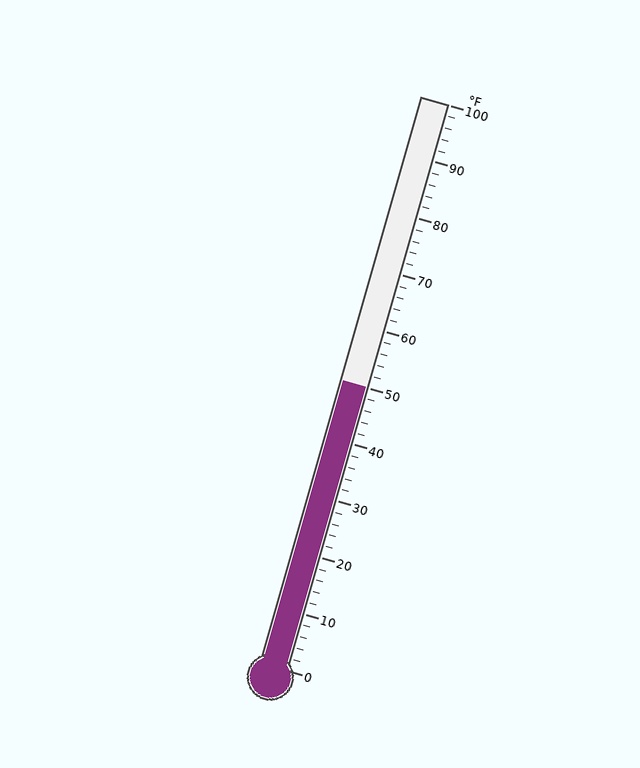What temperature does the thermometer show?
The thermometer shows approximately 50°F.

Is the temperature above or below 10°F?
The temperature is above 10°F.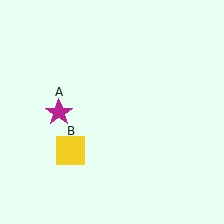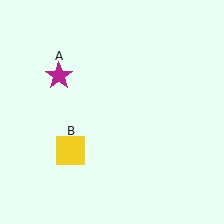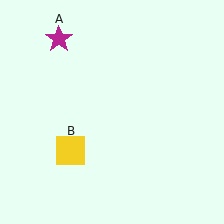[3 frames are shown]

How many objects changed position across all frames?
1 object changed position: magenta star (object A).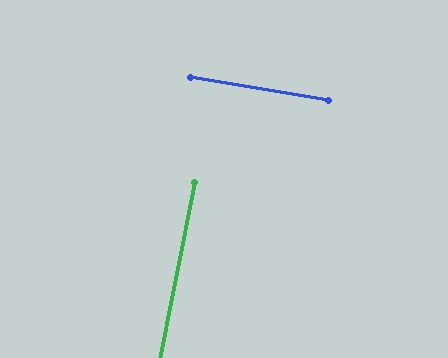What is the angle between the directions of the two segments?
Approximately 88 degrees.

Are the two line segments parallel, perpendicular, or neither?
Perpendicular — they meet at approximately 88°.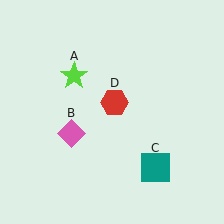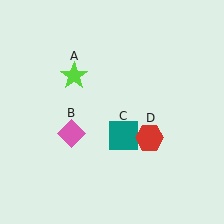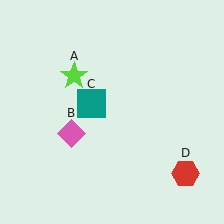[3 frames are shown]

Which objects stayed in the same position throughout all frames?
Lime star (object A) and pink diamond (object B) remained stationary.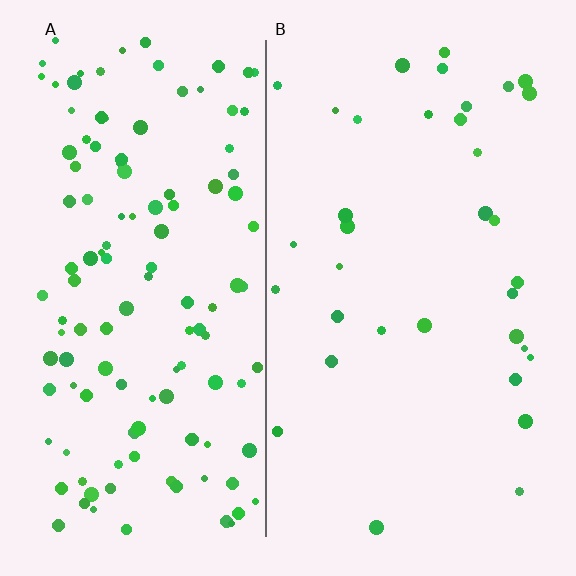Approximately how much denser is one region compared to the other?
Approximately 3.7× — region A over region B.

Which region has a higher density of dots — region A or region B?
A (the left).